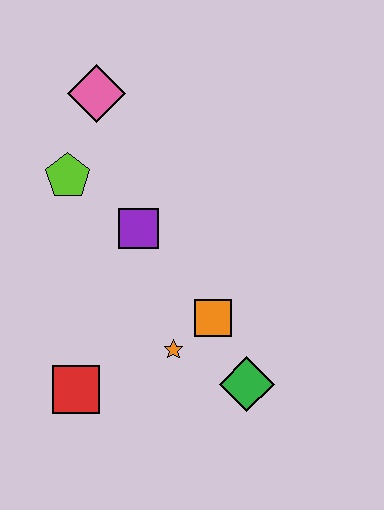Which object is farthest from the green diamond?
The pink diamond is farthest from the green diamond.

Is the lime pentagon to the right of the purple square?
No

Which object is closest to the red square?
The orange star is closest to the red square.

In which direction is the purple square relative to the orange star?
The purple square is above the orange star.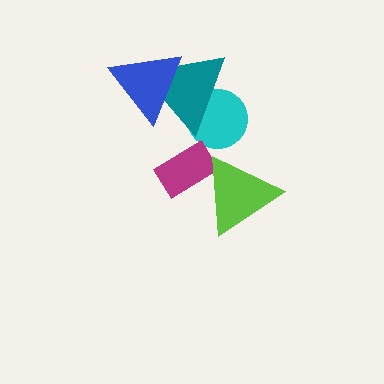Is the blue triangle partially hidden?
No, no other shape covers it.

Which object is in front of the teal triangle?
The blue triangle is in front of the teal triangle.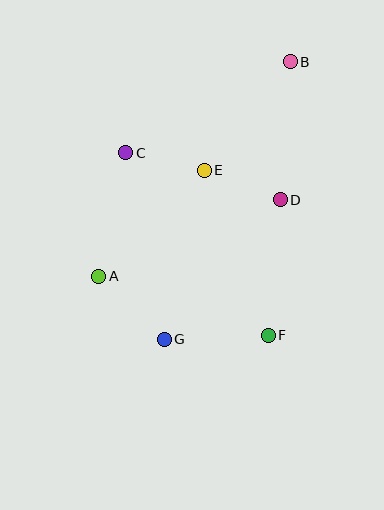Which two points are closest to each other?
Points C and E are closest to each other.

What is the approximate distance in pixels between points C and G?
The distance between C and G is approximately 190 pixels.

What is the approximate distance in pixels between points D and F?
The distance between D and F is approximately 136 pixels.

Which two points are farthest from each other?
Points B and G are farthest from each other.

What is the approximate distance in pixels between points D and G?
The distance between D and G is approximately 181 pixels.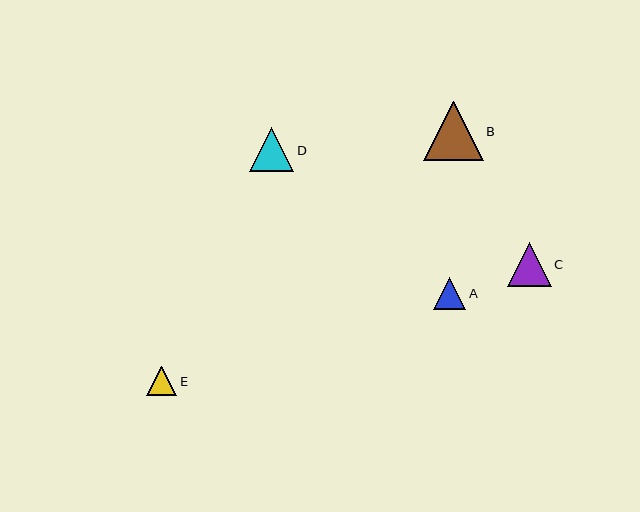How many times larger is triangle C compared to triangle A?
Triangle C is approximately 1.4 times the size of triangle A.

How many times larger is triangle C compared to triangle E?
Triangle C is approximately 1.5 times the size of triangle E.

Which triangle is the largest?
Triangle B is the largest with a size of approximately 59 pixels.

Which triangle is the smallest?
Triangle E is the smallest with a size of approximately 30 pixels.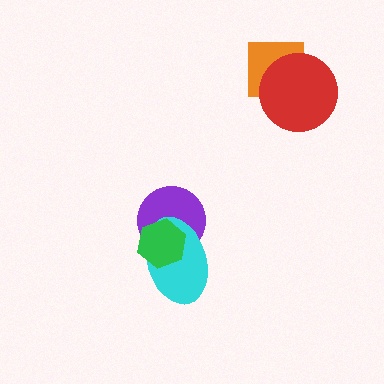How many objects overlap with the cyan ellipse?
2 objects overlap with the cyan ellipse.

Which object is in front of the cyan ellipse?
The green hexagon is in front of the cyan ellipse.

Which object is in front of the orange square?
The red circle is in front of the orange square.